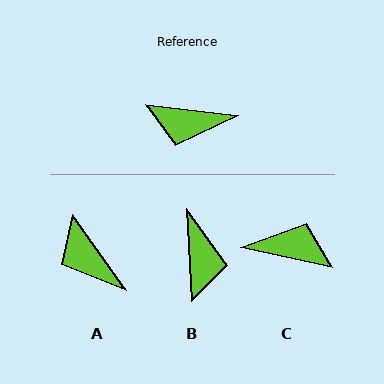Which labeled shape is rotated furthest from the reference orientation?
C, about 175 degrees away.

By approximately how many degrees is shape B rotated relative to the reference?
Approximately 100 degrees counter-clockwise.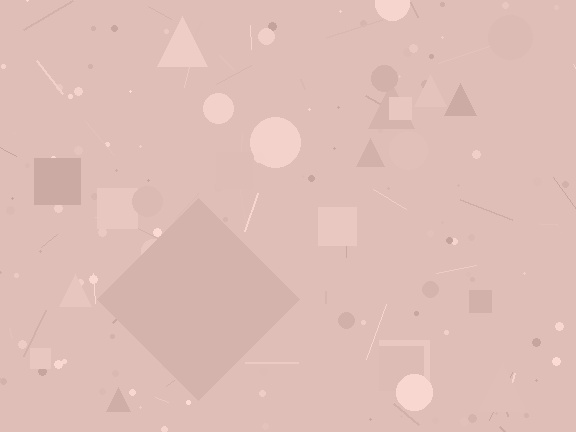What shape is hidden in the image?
A diamond is hidden in the image.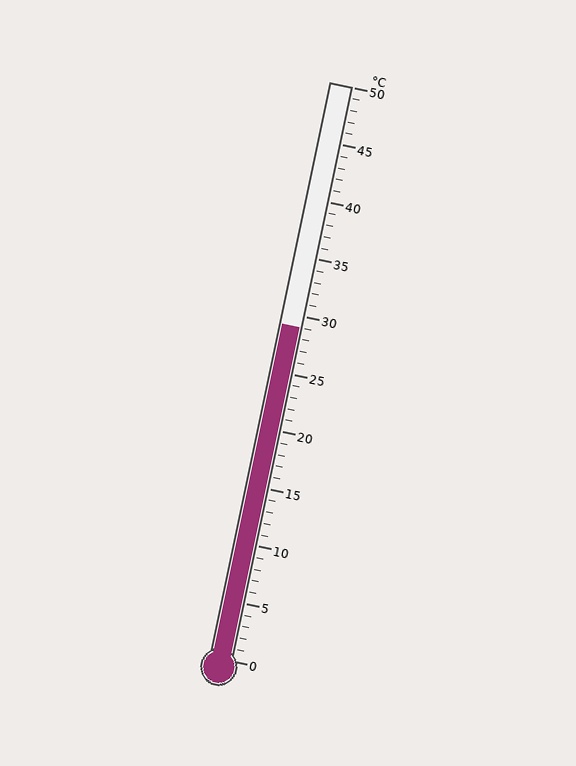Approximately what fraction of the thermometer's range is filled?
The thermometer is filled to approximately 60% of its range.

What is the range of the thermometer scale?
The thermometer scale ranges from 0°C to 50°C.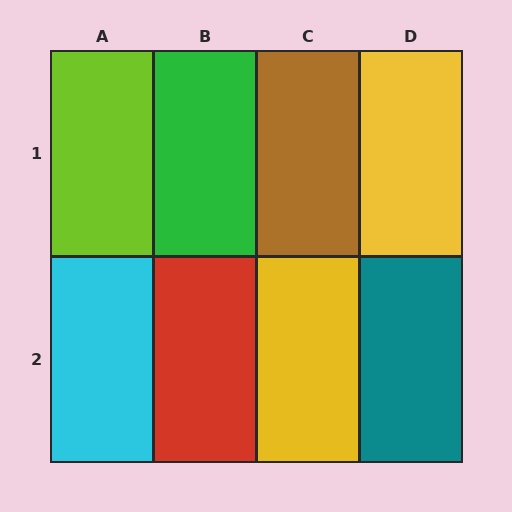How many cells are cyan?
1 cell is cyan.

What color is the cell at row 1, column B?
Green.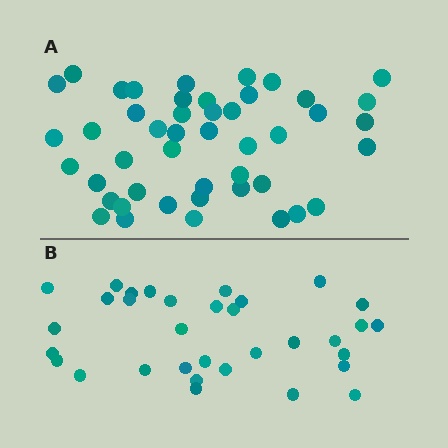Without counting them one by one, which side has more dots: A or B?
Region A (the top region) has more dots.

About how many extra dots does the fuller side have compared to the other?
Region A has approximately 15 more dots than region B.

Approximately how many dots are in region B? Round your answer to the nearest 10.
About 30 dots. (The exact count is 33, which rounds to 30.)